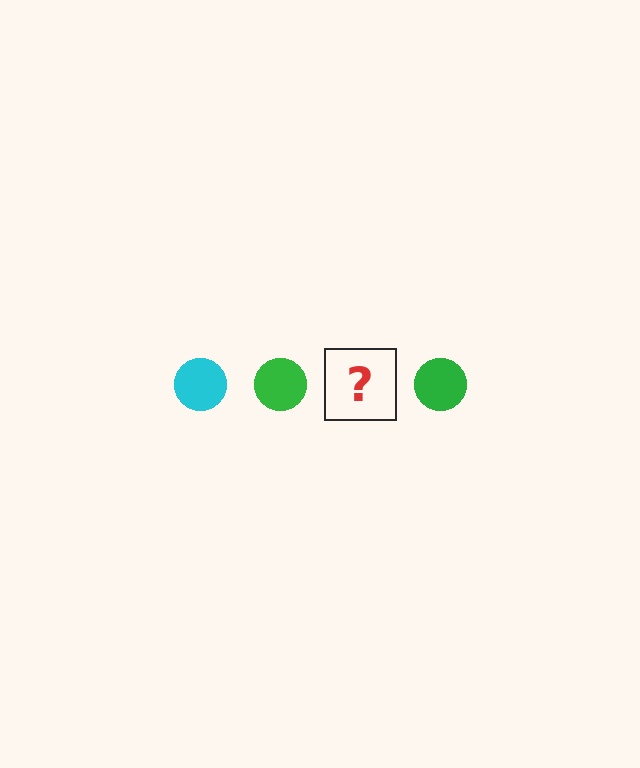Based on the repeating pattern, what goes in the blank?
The blank should be a cyan circle.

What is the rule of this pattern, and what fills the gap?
The rule is that the pattern cycles through cyan, green circles. The gap should be filled with a cyan circle.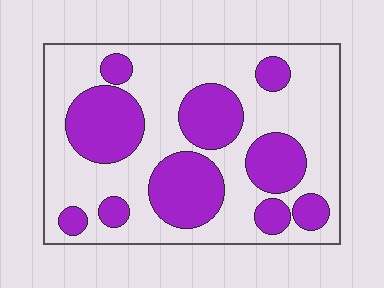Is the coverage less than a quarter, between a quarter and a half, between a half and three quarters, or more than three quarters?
Between a quarter and a half.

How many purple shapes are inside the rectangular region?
10.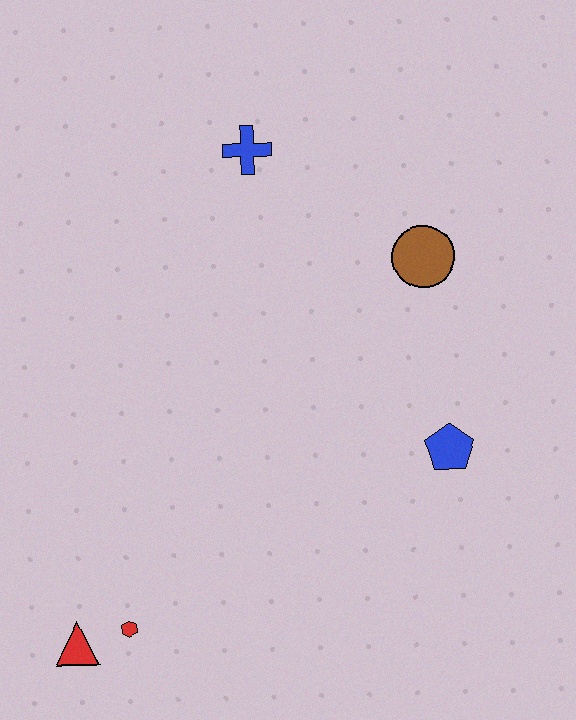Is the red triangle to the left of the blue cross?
Yes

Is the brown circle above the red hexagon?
Yes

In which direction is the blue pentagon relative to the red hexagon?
The blue pentagon is to the right of the red hexagon.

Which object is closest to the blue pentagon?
The brown circle is closest to the blue pentagon.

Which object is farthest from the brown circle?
The red triangle is farthest from the brown circle.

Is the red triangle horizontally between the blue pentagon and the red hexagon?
No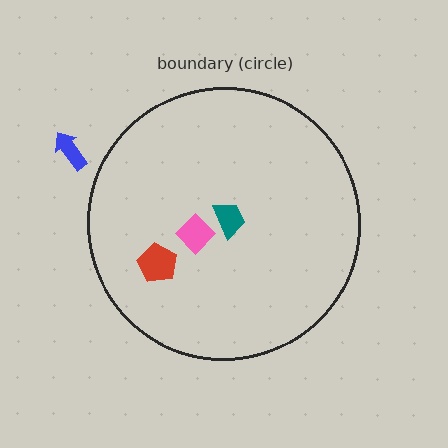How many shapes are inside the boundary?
3 inside, 1 outside.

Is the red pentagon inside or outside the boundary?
Inside.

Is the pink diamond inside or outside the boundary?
Inside.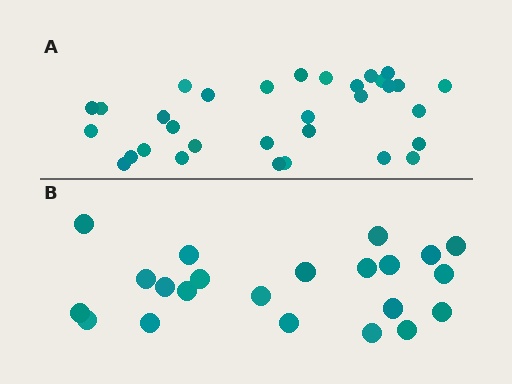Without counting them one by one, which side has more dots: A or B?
Region A (the top region) has more dots.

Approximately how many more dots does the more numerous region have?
Region A has roughly 10 or so more dots than region B.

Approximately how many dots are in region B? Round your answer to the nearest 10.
About 20 dots. (The exact count is 22, which rounds to 20.)